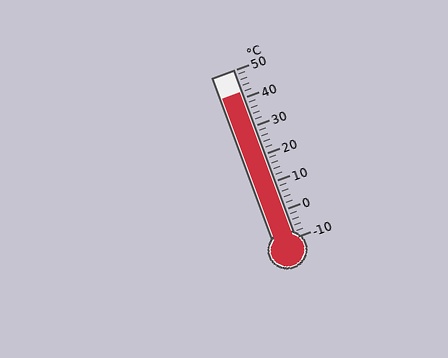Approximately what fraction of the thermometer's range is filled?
The thermometer is filled to approximately 85% of its range.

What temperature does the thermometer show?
The thermometer shows approximately 42°C.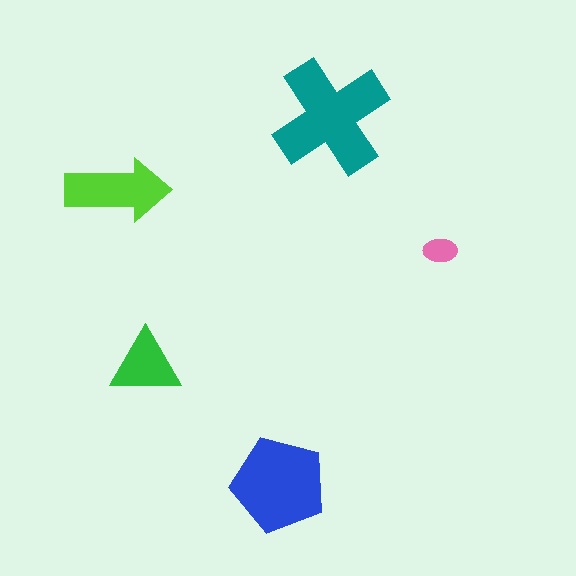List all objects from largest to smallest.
The teal cross, the blue pentagon, the lime arrow, the green triangle, the pink ellipse.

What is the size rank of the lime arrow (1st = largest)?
3rd.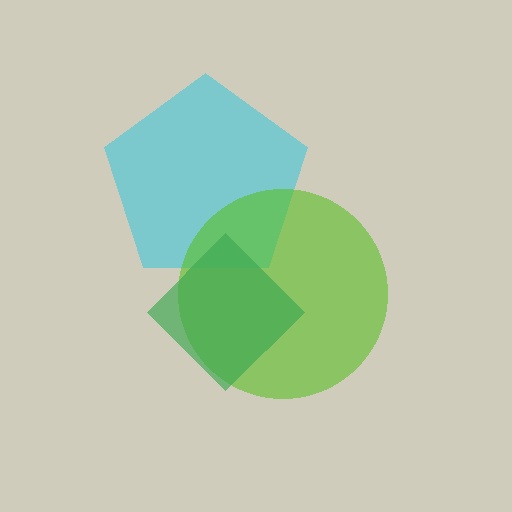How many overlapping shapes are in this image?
There are 3 overlapping shapes in the image.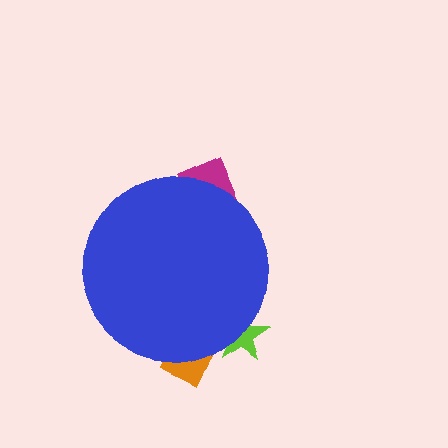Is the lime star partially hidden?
Yes, the lime star is partially hidden behind the blue circle.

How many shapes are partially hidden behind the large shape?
3 shapes are partially hidden.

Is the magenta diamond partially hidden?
Yes, the magenta diamond is partially hidden behind the blue circle.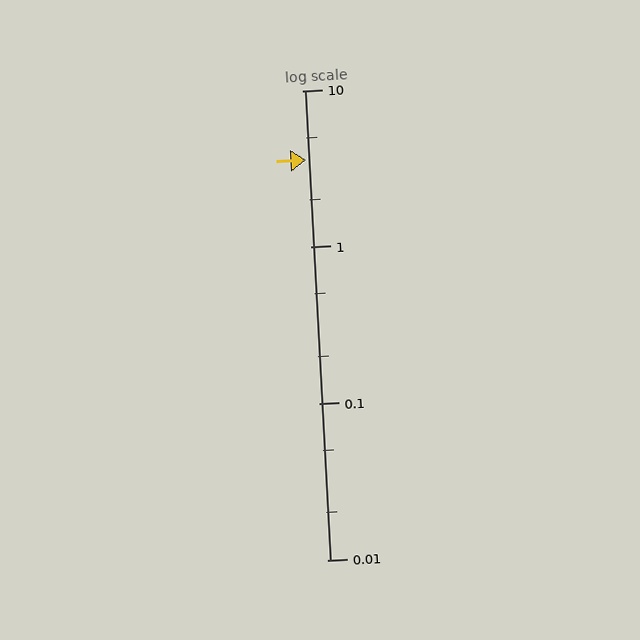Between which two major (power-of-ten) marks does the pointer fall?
The pointer is between 1 and 10.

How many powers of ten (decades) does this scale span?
The scale spans 3 decades, from 0.01 to 10.